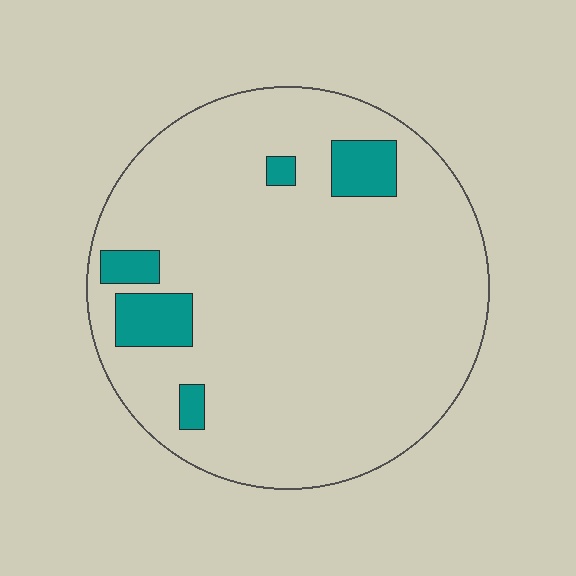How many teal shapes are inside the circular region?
5.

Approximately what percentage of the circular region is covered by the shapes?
Approximately 10%.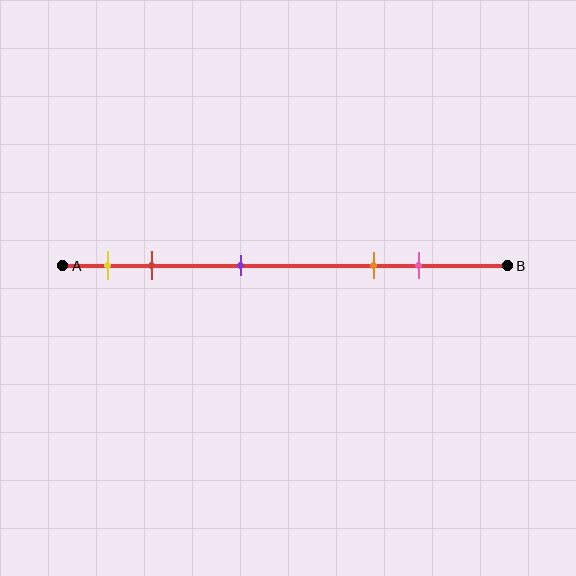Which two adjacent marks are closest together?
The yellow and red marks are the closest adjacent pair.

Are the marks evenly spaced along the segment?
No, the marks are not evenly spaced.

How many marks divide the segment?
There are 5 marks dividing the segment.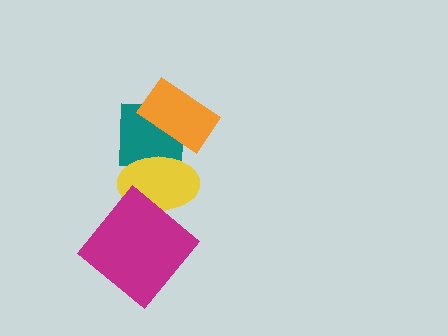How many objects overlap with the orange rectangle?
1 object overlaps with the orange rectangle.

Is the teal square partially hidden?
Yes, it is partially covered by another shape.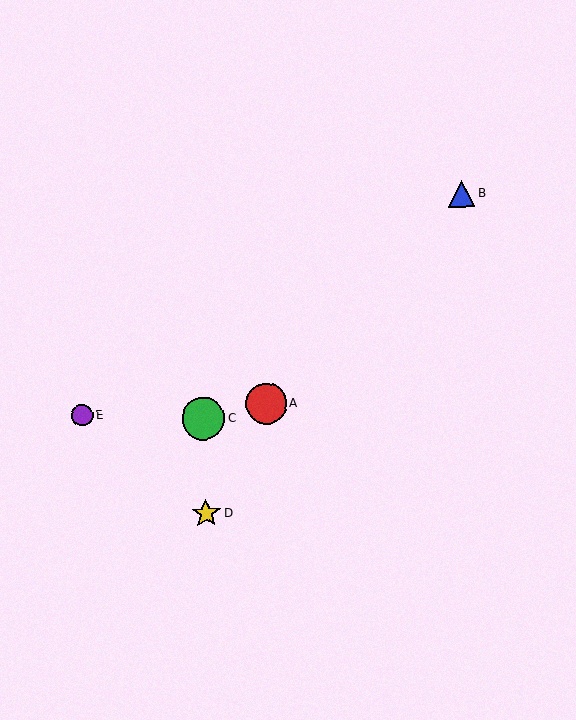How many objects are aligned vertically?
2 objects (C, D) are aligned vertically.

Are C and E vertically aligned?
No, C is at x≈203 and E is at x≈82.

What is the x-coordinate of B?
Object B is at x≈461.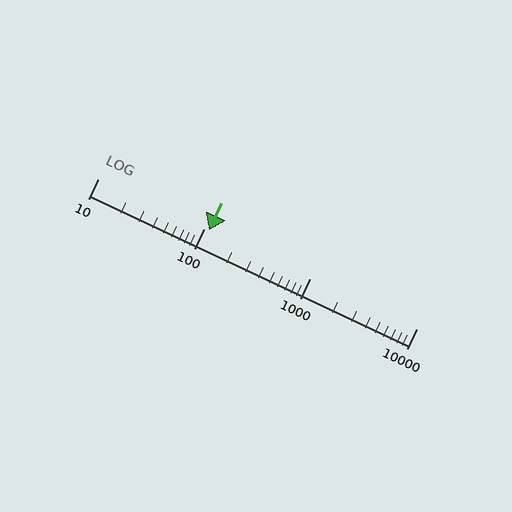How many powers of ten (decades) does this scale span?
The scale spans 3 decades, from 10 to 10000.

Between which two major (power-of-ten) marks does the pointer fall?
The pointer is between 100 and 1000.